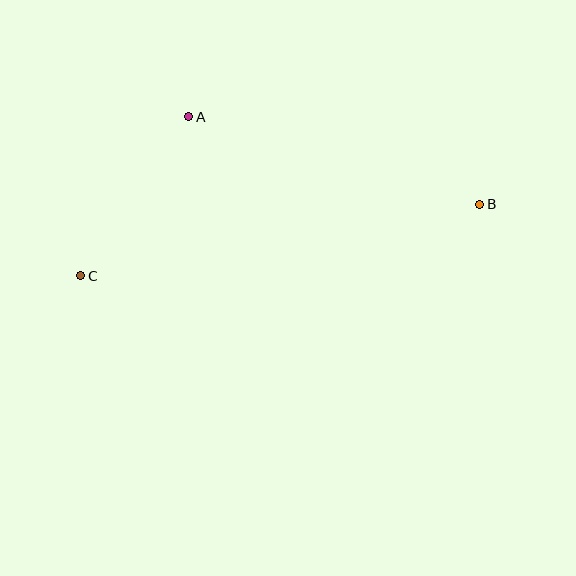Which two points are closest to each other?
Points A and C are closest to each other.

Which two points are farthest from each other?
Points B and C are farthest from each other.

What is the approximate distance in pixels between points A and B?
The distance between A and B is approximately 304 pixels.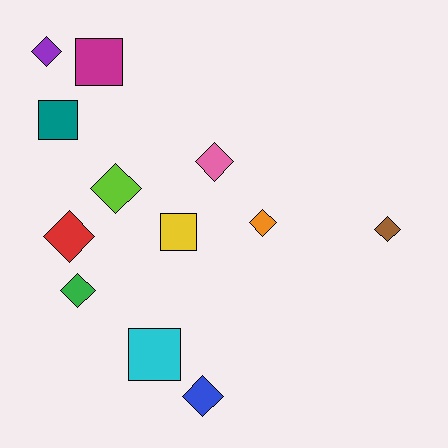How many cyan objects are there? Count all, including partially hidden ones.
There is 1 cyan object.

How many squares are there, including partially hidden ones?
There are 4 squares.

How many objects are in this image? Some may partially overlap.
There are 12 objects.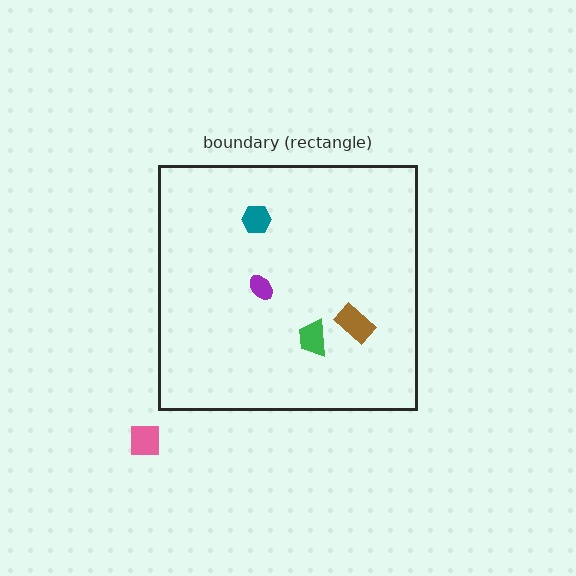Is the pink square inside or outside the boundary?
Outside.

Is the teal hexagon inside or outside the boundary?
Inside.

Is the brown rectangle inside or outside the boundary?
Inside.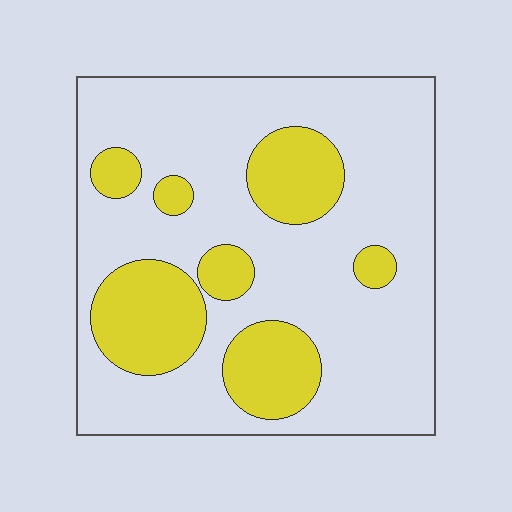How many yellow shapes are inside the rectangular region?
7.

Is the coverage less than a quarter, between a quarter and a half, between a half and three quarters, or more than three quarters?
Between a quarter and a half.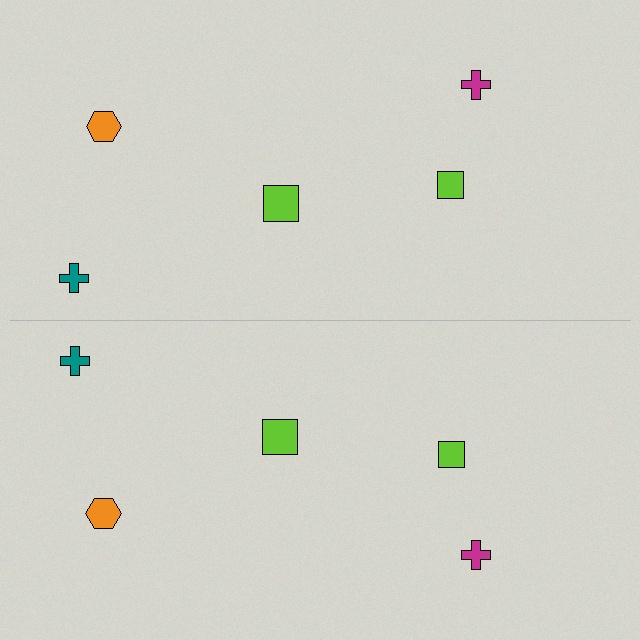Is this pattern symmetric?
Yes, this pattern has bilateral (reflection) symmetry.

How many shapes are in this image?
There are 10 shapes in this image.